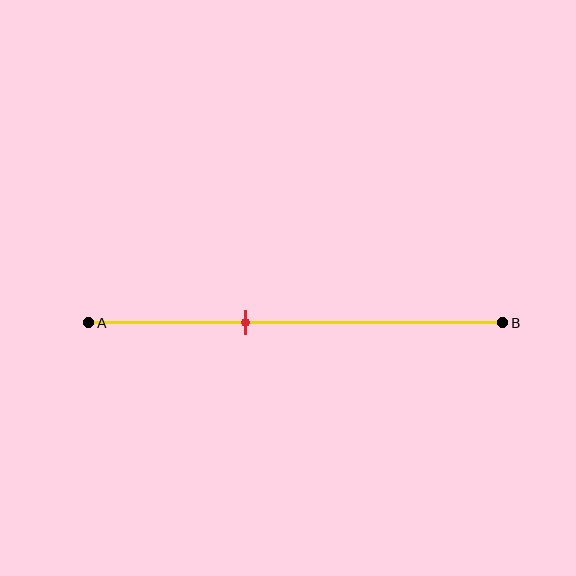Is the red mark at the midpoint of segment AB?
No, the mark is at about 40% from A, not at the 50% midpoint.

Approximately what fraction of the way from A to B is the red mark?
The red mark is approximately 40% of the way from A to B.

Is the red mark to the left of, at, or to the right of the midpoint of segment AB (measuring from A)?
The red mark is to the left of the midpoint of segment AB.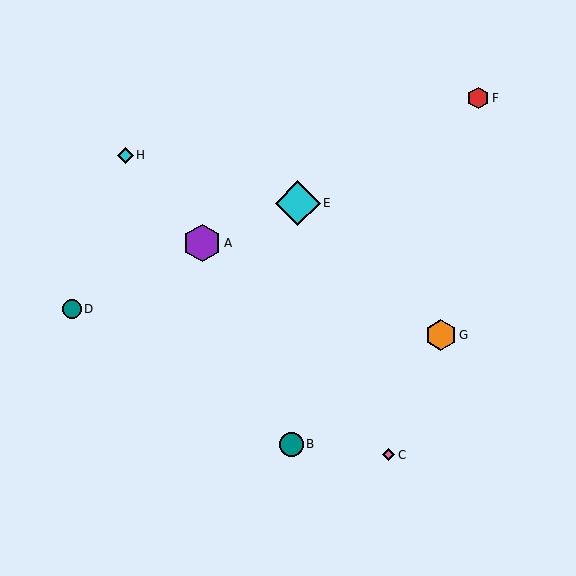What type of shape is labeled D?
Shape D is a teal circle.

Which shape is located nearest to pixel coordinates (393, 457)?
The pink diamond (labeled C) at (389, 455) is nearest to that location.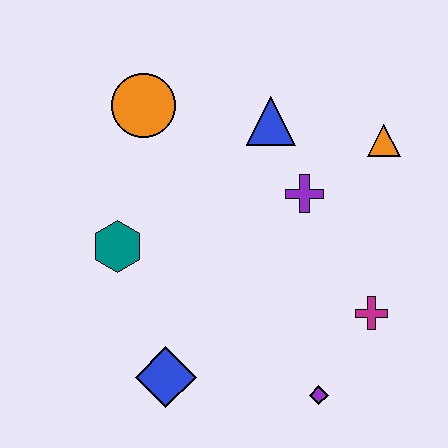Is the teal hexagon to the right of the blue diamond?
No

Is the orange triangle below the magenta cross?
No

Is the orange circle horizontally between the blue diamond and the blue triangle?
No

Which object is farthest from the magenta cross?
The orange circle is farthest from the magenta cross.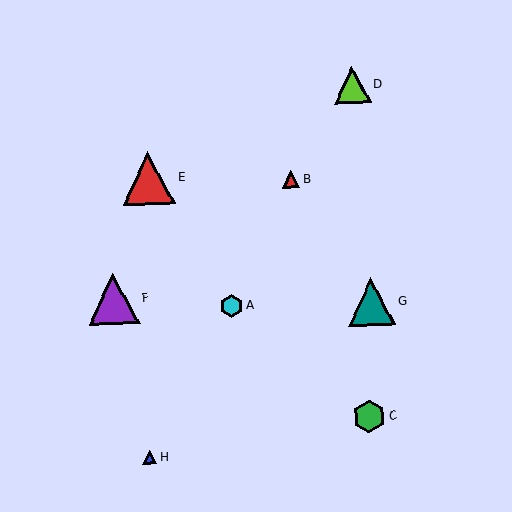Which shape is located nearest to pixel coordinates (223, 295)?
The cyan hexagon (labeled A) at (231, 306) is nearest to that location.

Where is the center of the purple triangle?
The center of the purple triangle is at (114, 299).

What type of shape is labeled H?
Shape H is a blue triangle.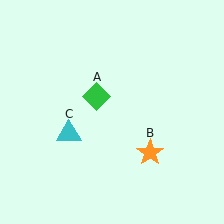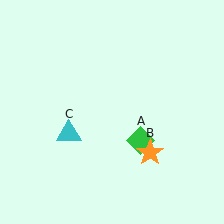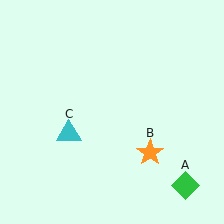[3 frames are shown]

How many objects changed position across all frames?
1 object changed position: green diamond (object A).